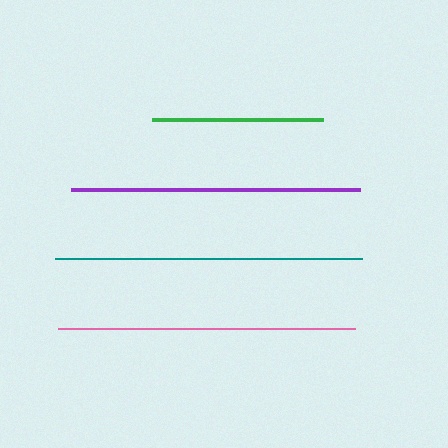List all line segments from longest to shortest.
From longest to shortest: teal, pink, purple, green.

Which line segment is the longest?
The teal line is the longest at approximately 307 pixels.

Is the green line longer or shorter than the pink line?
The pink line is longer than the green line.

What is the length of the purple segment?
The purple segment is approximately 289 pixels long.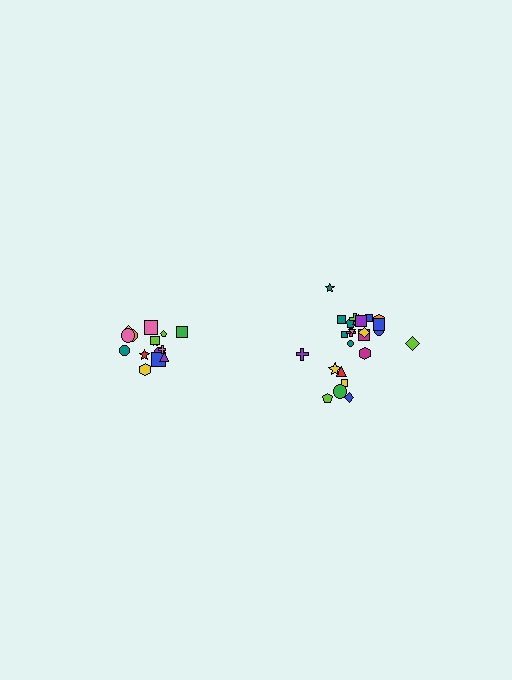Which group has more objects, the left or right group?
The right group.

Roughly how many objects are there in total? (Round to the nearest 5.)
Roughly 40 objects in total.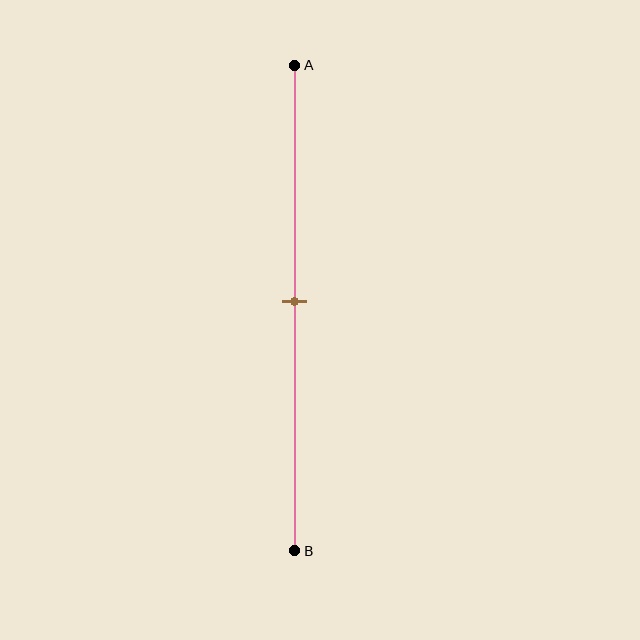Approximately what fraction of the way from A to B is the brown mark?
The brown mark is approximately 50% of the way from A to B.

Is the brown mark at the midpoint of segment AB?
Yes, the mark is approximately at the midpoint.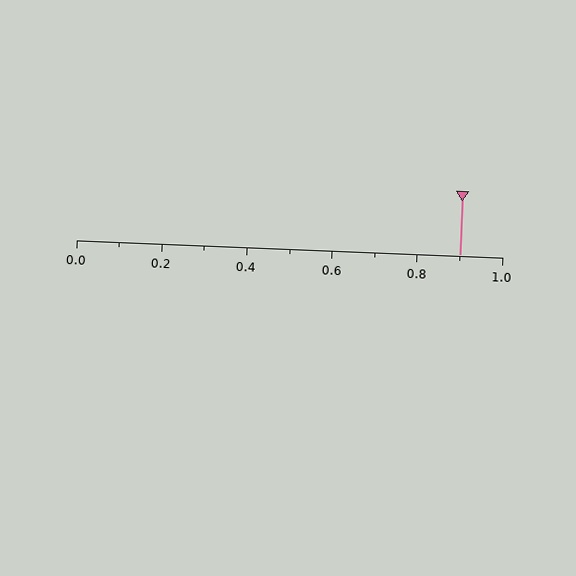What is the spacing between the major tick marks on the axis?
The major ticks are spaced 0.2 apart.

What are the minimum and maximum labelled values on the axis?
The axis runs from 0.0 to 1.0.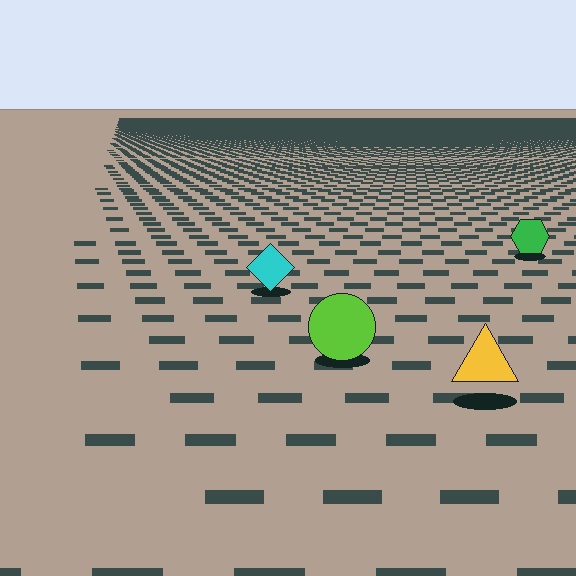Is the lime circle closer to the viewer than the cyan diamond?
Yes. The lime circle is closer — you can tell from the texture gradient: the ground texture is coarser near it.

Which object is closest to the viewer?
The yellow triangle is closest. The texture marks near it are larger and more spread out.